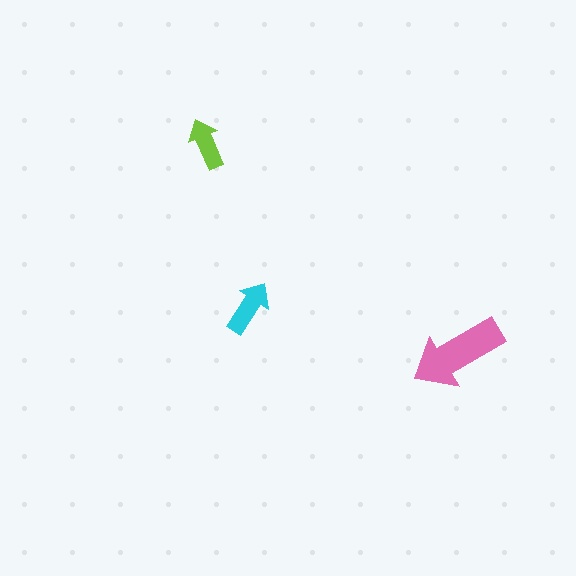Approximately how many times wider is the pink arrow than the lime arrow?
About 2 times wider.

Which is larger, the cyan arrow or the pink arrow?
The pink one.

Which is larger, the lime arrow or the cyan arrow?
The cyan one.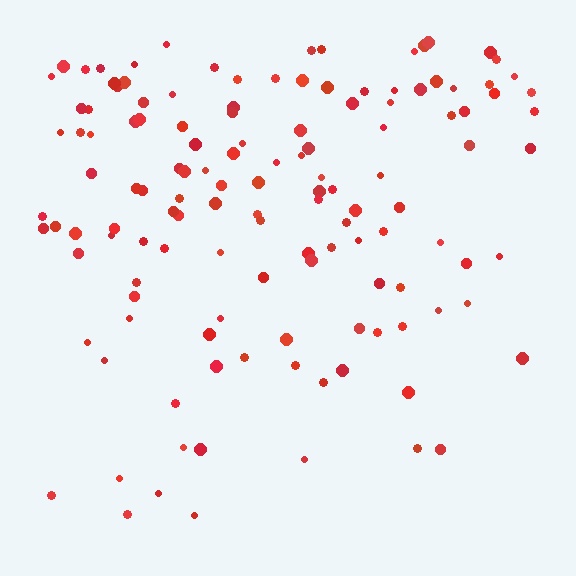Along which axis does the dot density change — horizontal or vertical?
Vertical.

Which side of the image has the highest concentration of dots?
The top.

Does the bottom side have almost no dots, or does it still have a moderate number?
Still a moderate number, just noticeably fewer than the top.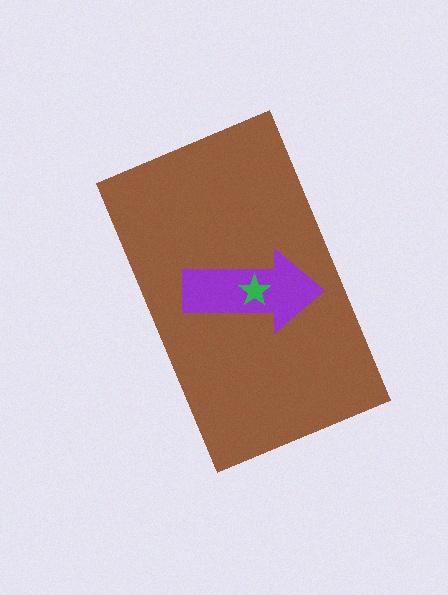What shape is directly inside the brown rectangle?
The purple arrow.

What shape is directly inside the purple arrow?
The green star.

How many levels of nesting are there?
3.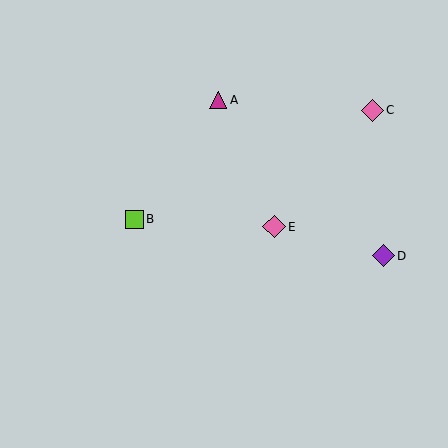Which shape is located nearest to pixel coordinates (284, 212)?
The pink diamond (labeled E) at (274, 227) is nearest to that location.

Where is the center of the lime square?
The center of the lime square is at (135, 219).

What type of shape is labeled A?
Shape A is a magenta triangle.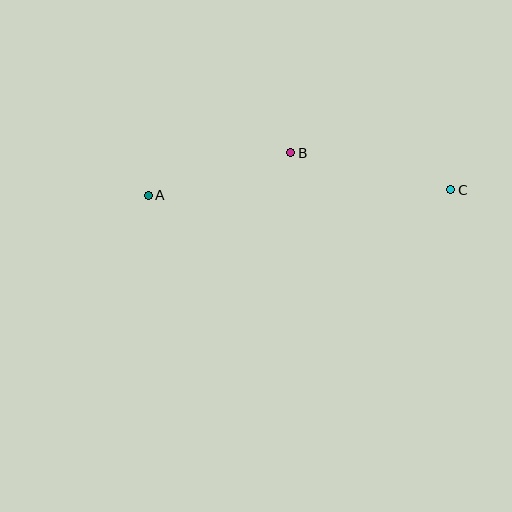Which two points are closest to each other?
Points A and B are closest to each other.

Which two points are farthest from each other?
Points A and C are farthest from each other.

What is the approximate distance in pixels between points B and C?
The distance between B and C is approximately 164 pixels.